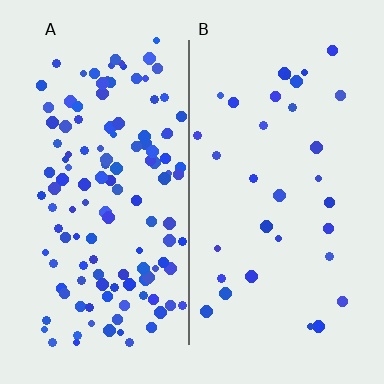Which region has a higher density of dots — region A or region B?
A (the left).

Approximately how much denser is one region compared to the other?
Approximately 4.0× — region A over region B.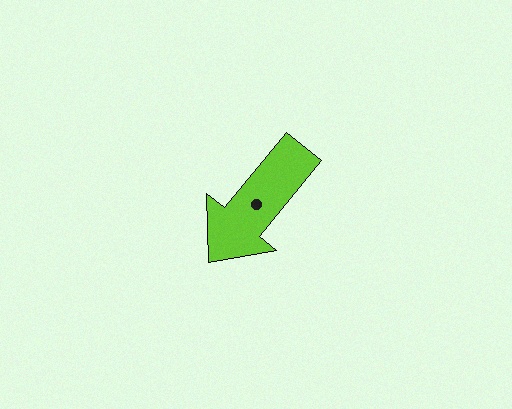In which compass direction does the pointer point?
Southwest.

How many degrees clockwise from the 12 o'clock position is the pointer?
Approximately 219 degrees.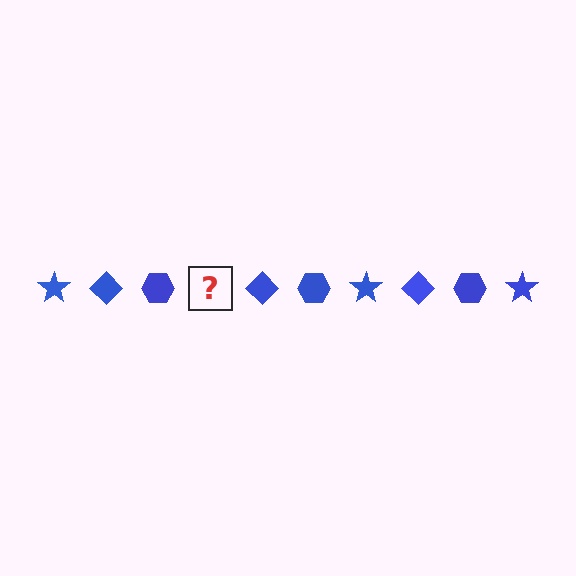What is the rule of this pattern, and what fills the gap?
The rule is that the pattern cycles through star, diamond, hexagon shapes in blue. The gap should be filled with a blue star.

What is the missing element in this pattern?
The missing element is a blue star.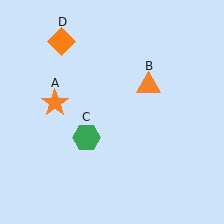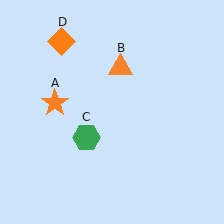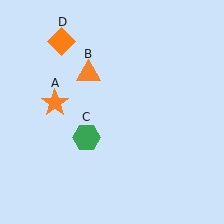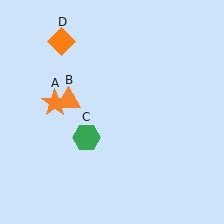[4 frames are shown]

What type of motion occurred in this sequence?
The orange triangle (object B) rotated counterclockwise around the center of the scene.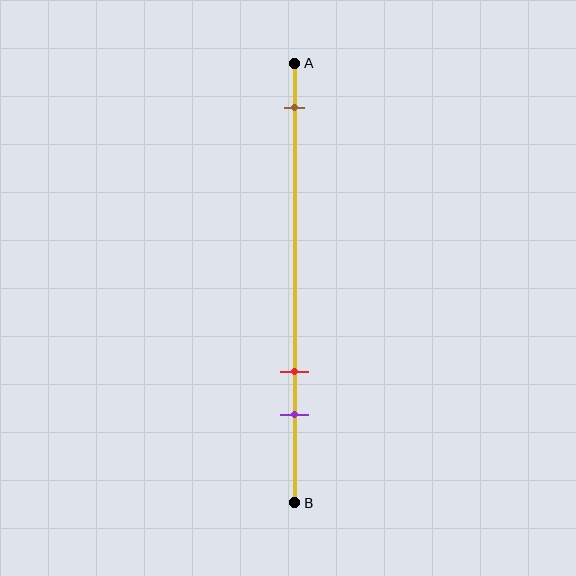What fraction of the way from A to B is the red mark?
The red mark is approximately 70% (0.7) of the way from A to B.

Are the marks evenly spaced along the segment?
No, the marks are not evenly spaced.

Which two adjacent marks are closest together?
The red and purple marks are the closest adjacent pair.